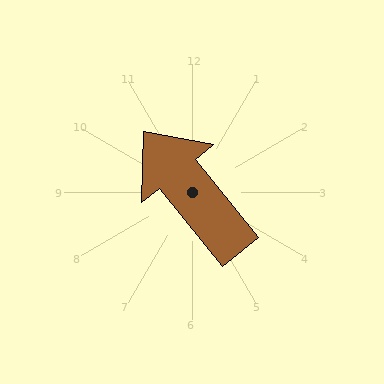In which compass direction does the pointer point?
Northwest.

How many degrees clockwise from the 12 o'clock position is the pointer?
Approximately 321 degrees.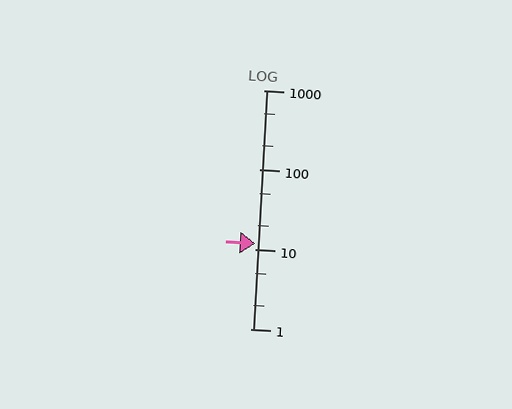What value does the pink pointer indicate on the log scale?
The pointer indicates approximately 12.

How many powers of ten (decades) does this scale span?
The scale spans 3 decades, from 1 to 1000.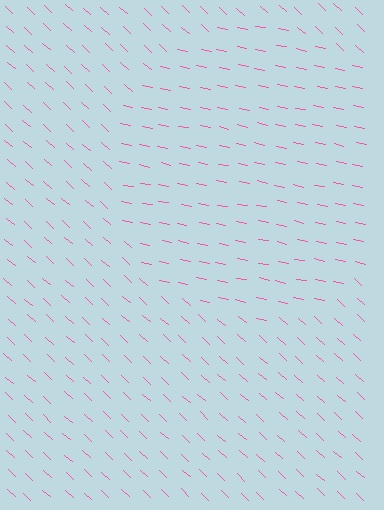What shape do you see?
I see a circle.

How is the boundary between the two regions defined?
The boundary is defined purely by a change in line orientation (approximately 31 degrees difference). All lines are the same color and thickness.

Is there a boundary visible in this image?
Yes, there is a texture boundary formed by a change in line orientation.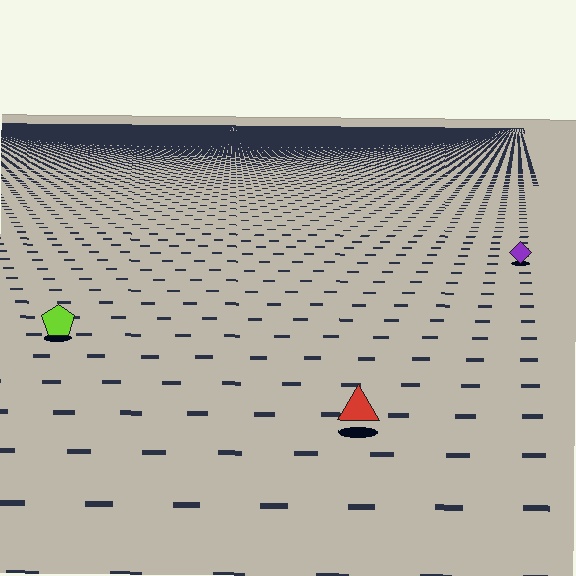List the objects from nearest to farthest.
From nearest to farthest: the red triangle, the lime pentagon, the purple diamond.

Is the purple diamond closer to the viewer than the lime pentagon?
No. The lime pentagon is closer — you can tell from the texture gradient: the ground texture is coarser near it.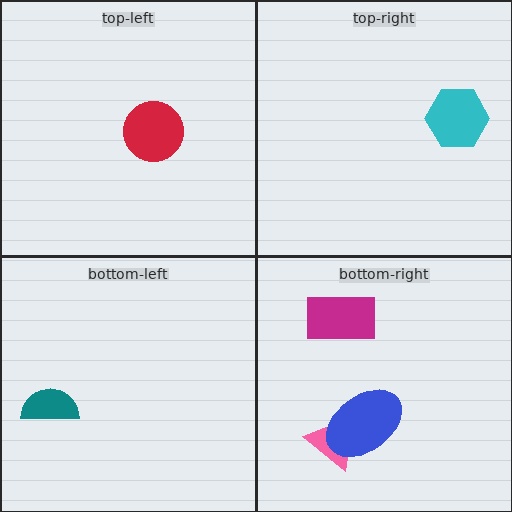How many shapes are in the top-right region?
1.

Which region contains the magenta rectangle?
The bottom-right region.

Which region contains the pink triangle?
The bottom-right region.